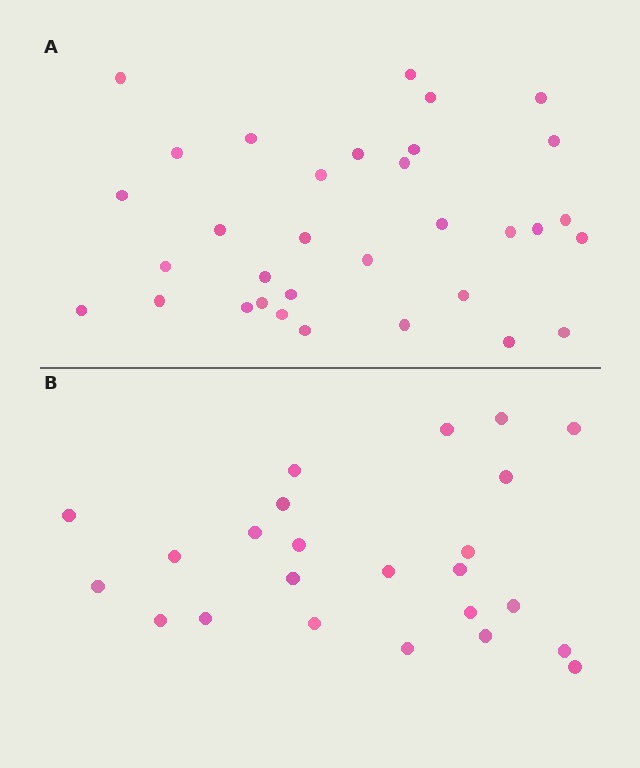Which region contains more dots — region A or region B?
Region A (the top region) has more dots.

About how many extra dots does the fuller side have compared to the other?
Region A has roughly 8 or so more dots than region B.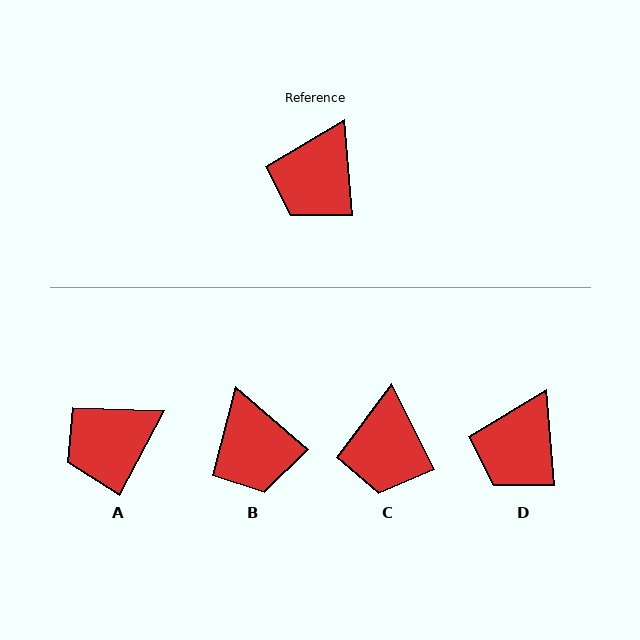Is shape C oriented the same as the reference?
No, it is off by about 22 degrees.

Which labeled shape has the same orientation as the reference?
D.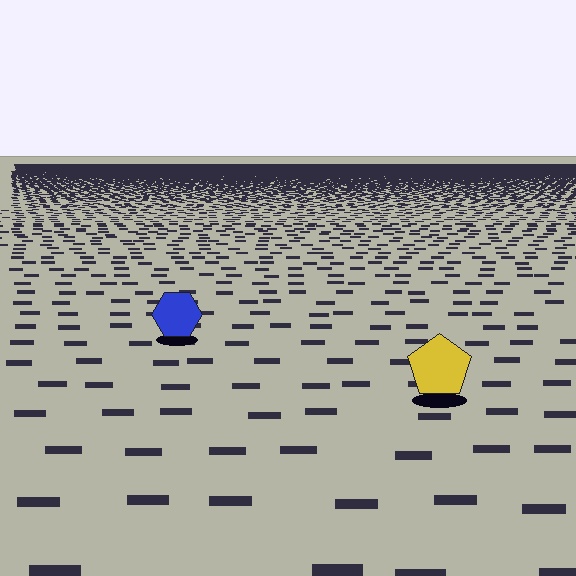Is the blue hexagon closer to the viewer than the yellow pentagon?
No. The yellow pentagon is closer — you can tell from the texture gradient: the ground texture is coarser near it.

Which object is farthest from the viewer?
The blue hexagon is farthest from the viewer. It appears smaller and the ground texture around it is denser.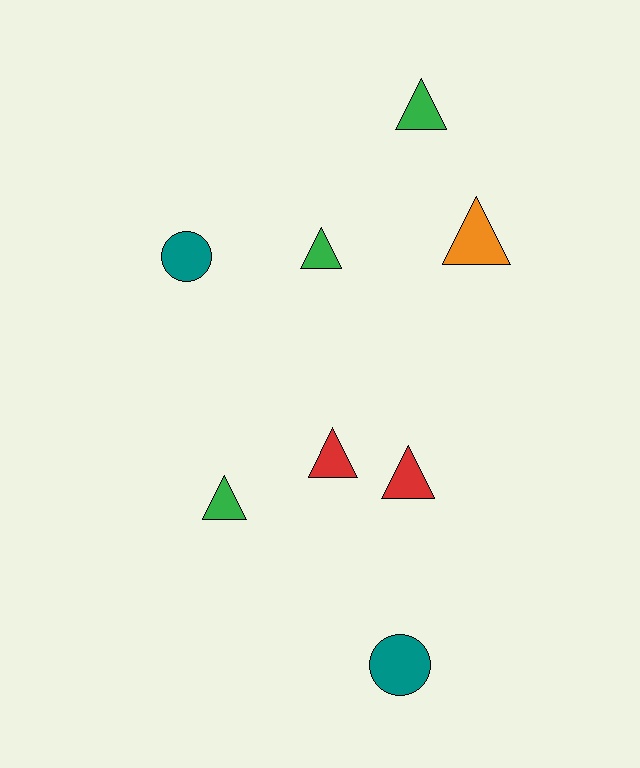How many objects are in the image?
There are 8 objects.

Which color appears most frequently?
Green, with 3 objects.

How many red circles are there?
There are no red circles.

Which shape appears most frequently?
Triangle, with 6 objects.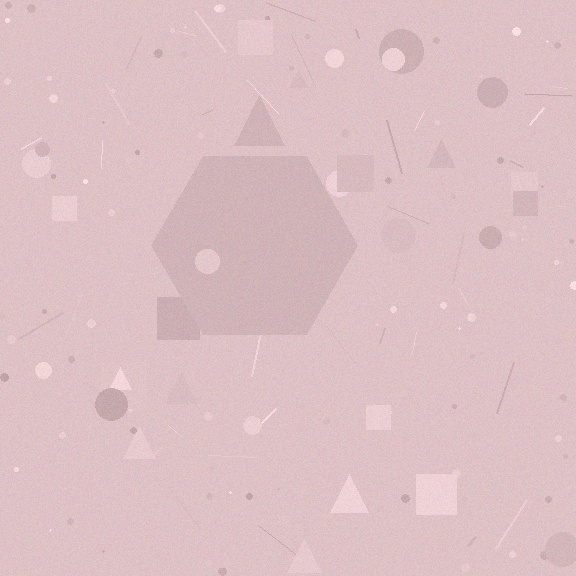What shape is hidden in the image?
A hexagon is hidden in the image.